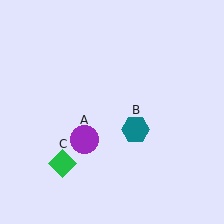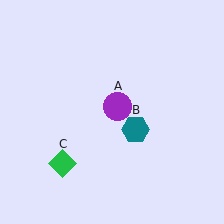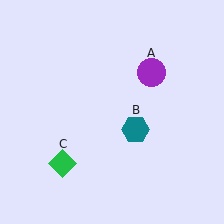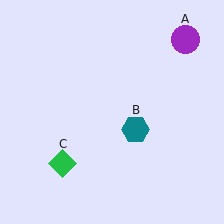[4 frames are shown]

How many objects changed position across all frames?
1 object changed position: purple circle (object A).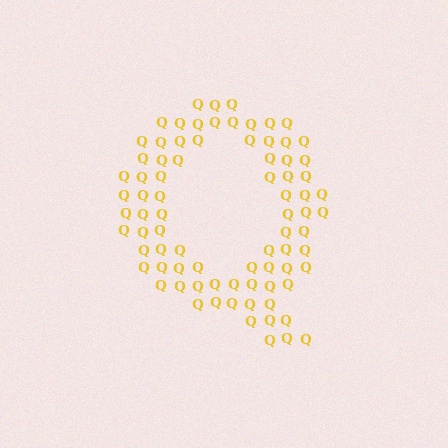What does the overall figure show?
The overall figure shows the letter Q.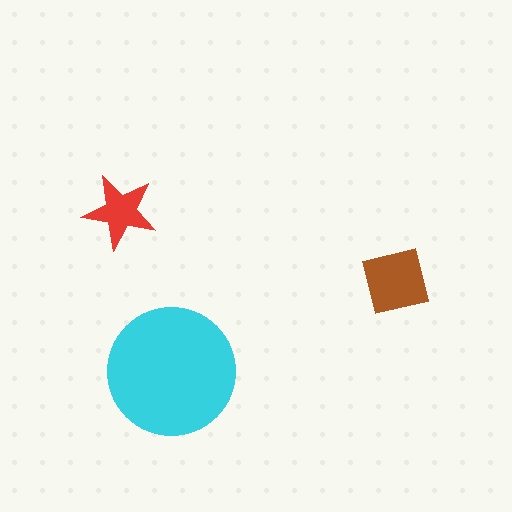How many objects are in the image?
There are 3 objects in the image.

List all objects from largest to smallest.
The cyan circle, the brown square, the red star.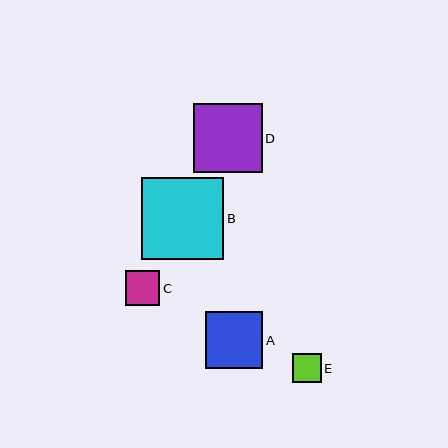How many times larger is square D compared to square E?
Square D is approximately 2.4 times the size of square E.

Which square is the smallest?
Square E is the smallest with a size of approximately 29 pixels.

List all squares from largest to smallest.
From largest to smallest: B, D, A, C, E.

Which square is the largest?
Square B is the largest with a size of approximately 82 pixels.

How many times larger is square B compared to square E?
Square B is approximately 2.9 times the size of square E.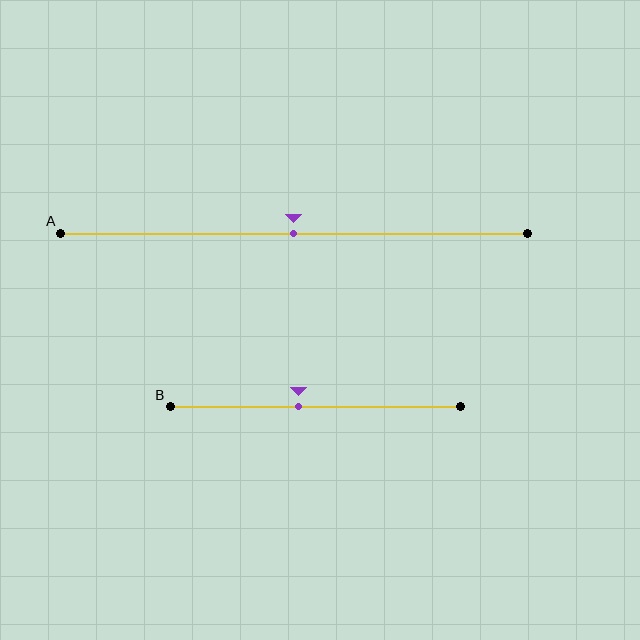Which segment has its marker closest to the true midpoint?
Segment A has its marker closest to the true midpoint.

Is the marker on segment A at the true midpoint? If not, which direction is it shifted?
Yes, the marker on segment A is at the true midpoint.